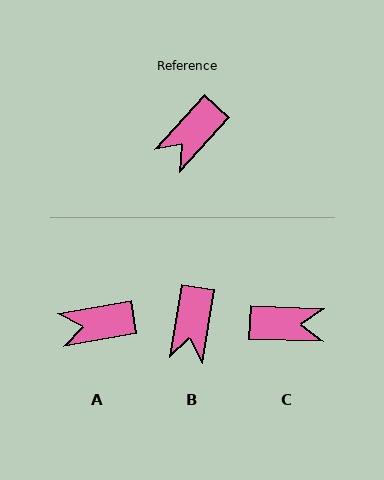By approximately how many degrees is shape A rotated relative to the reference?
Approximately 38 degrees clockwise.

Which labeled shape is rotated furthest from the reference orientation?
C, about 131 degrees away.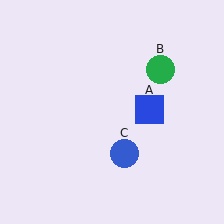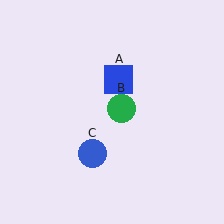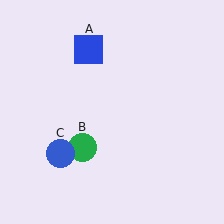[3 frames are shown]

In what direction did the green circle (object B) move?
The green circle (object B) moved down and to the left.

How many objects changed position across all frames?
3 objects changed position: blue square (object A), green circle (object B), blue circle (object C).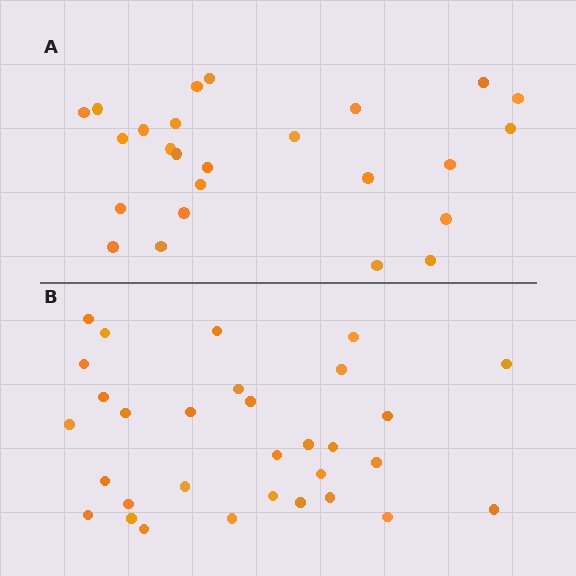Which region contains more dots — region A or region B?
Region B (the bottom region) has more dots.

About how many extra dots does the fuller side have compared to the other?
Region B has about 6 more dots than region A.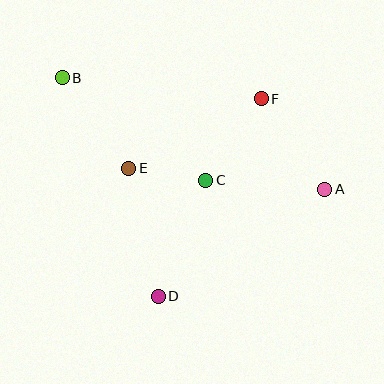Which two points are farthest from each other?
Points A and B are farthest from each other.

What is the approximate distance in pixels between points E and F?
The distance between E and F is approximately 149 pixels.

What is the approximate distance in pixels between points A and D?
The distance between A and D is approximately 198 pixels.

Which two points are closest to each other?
Points C and E are closest to each other.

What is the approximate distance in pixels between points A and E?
The distance between A and E is approximately 197 pixels.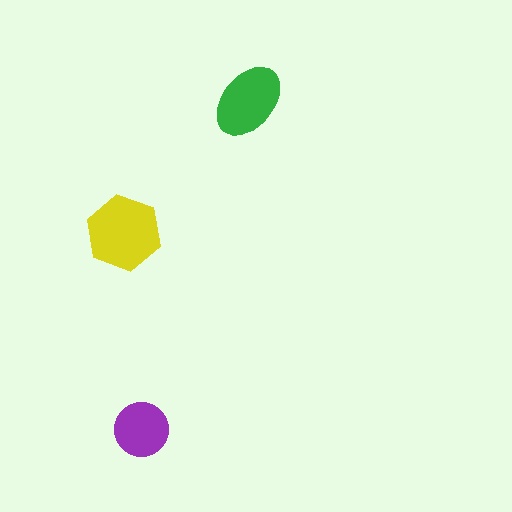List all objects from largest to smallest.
The yellow hexagon, the green ellipse, the purple circle.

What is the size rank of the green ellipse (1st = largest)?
2nd.